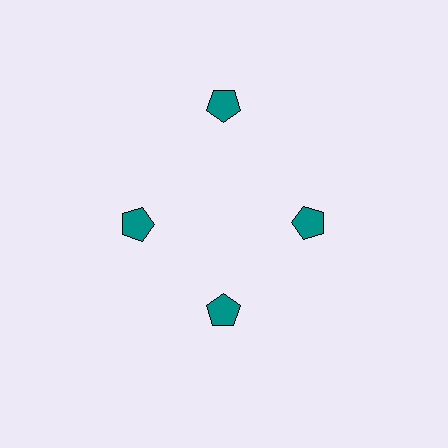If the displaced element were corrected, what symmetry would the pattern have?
It would have 4-fold rotational symmetry — the pattern would map onto itself every 90 degrees.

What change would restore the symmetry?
The symmetry would be restored by moving it inward, back onto the ring so that all 4 pentagons sit at equal angles and equal distance from the center.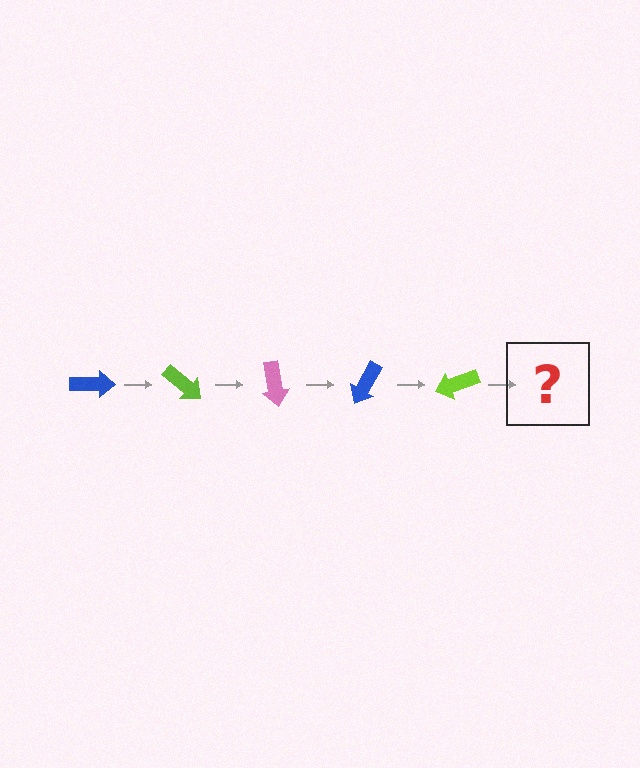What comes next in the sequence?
The next element should be a pink arrow, rotated 200 degrees from the start.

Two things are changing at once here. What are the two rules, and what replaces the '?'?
The two rules are that it rotates 40 degrees each step and the color cycles through blue, lime, and pink. The '?' should be a pink arrow, rotated 200 degrees from the start.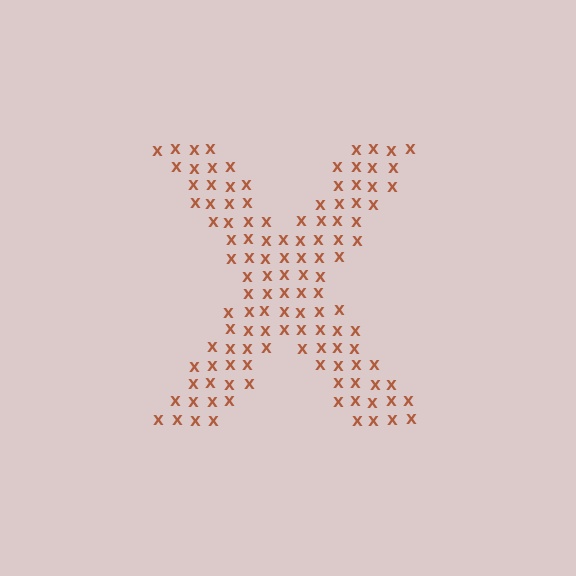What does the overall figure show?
The overall figure shows the letter X.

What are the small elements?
The small elements are letter X's.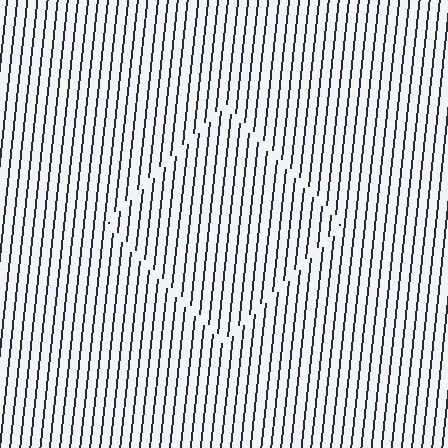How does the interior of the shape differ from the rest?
The interior of the shape contains the same grating, shifted by half a period — the contour is defined by the phase discontinuity where line-ends from the inner and outer gratings abut.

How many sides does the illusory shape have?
4 sides — the line-ends trace a square.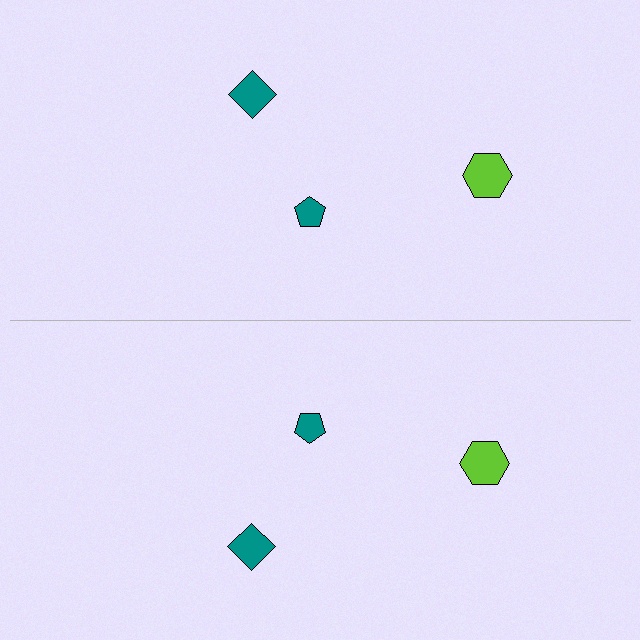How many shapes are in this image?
There are 6 shapes in this image.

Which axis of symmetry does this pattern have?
The pattern has a horizontal axis of symmetry running through the center of the image.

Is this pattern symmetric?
Yes, this pattern has bilateral (reflection) symmetry.